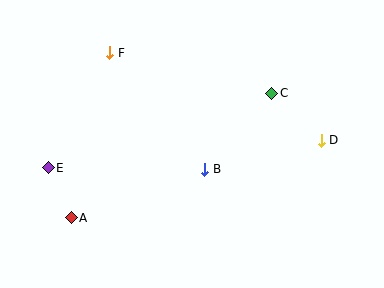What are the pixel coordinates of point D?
Point D is at (321, 140).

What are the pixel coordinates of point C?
Point C is at (272, 93).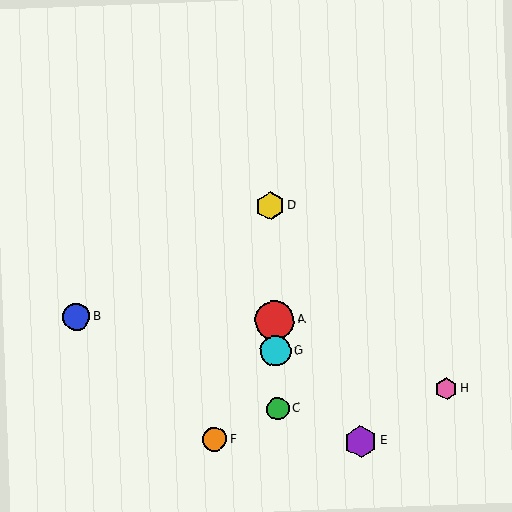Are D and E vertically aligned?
No, D is at x≈270 and E is at x≈360.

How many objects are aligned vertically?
4 objects (A, C, D, G) are aligned vertically.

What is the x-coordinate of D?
Object D is at x≈270.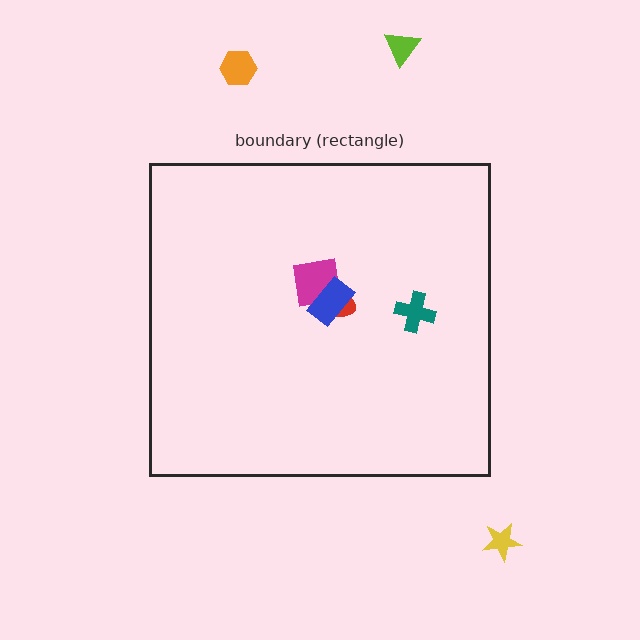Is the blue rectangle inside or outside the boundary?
Inside.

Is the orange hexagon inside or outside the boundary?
Outside.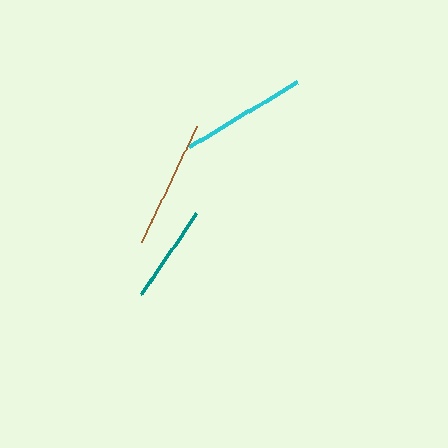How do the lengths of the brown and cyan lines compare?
The brown and cyan lines are approximately the same length.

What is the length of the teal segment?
The teal segment is approximately 99 pixels long.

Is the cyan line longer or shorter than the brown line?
The brown line is longer than the cyan line.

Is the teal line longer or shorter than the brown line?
The brown line is longer than the teal line.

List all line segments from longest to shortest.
From longest to shortest: brown, cyan, teal.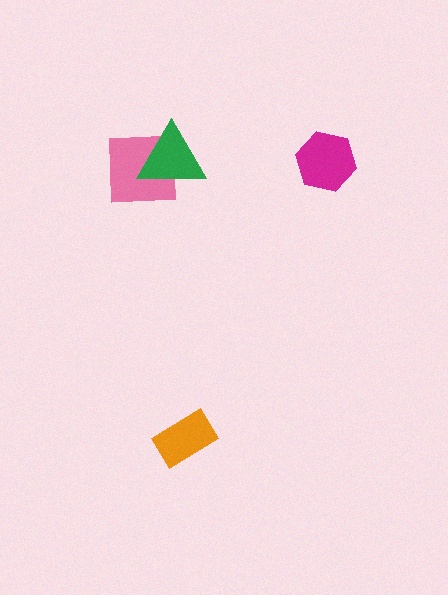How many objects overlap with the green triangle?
1 object overlaps with the green triangle.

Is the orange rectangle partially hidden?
No, no other shape covers it.